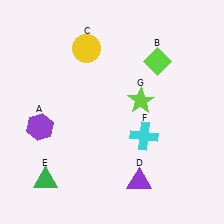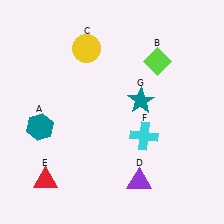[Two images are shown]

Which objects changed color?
A changed from purple to teal. E changed from green to red. G changed from lime to teal.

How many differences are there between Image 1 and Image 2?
There are 3 differences between the two images.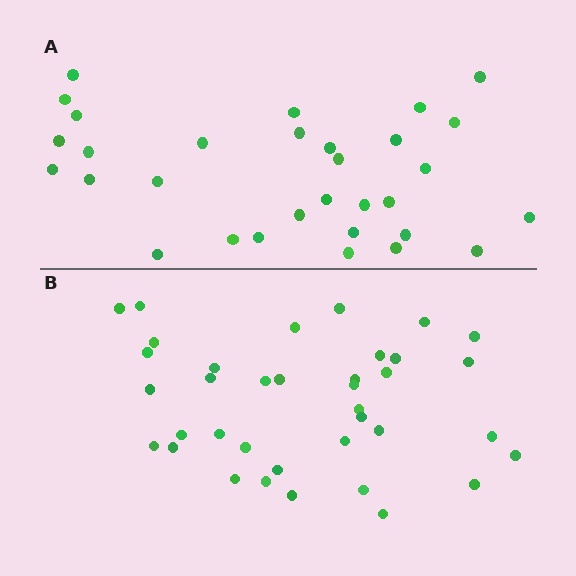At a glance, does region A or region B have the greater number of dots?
Region B (the bottom region) has more dots.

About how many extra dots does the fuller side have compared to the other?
Region B has about 6 more dots than region A.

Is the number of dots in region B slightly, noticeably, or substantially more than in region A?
Region B has only slightly more — the two regions are fairly close. The ratio is roughly 1.2 to 1.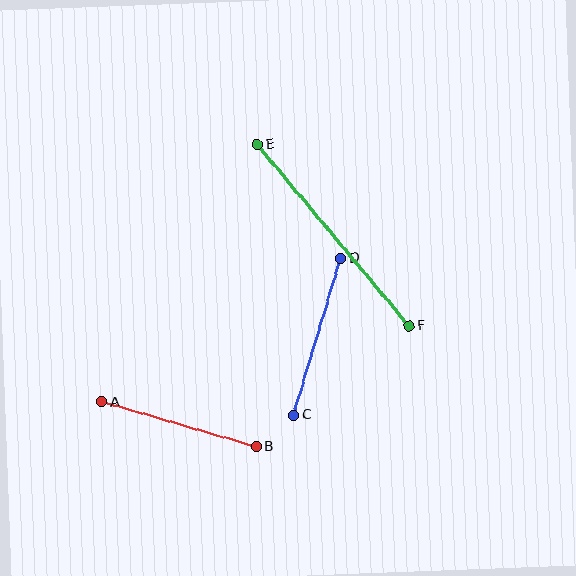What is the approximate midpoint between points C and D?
The midpoint is at approximately (317, 337) pixels.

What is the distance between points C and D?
The distance is approximately 164 pixels.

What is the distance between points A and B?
The distance is approximately 160 pixels.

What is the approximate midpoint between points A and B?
The midpoint is at approximately (179, 424) pixels.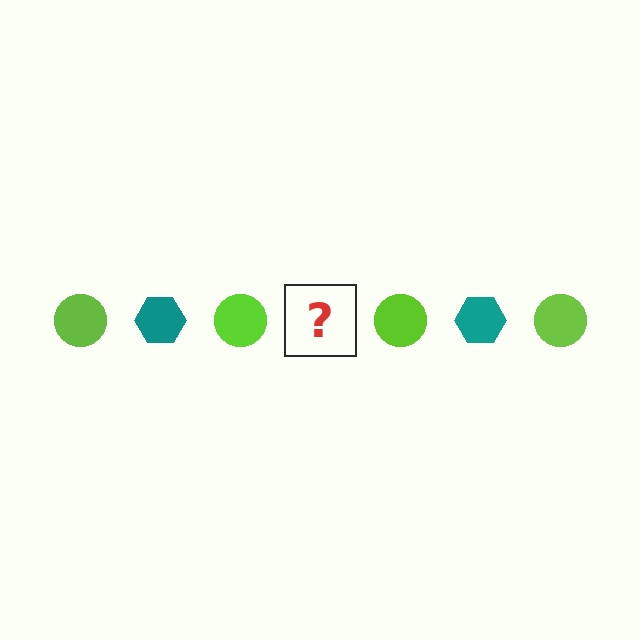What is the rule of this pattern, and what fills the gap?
The rule is that the pattern alternates between lime circle and teal hexagon. The gap should be filled with a teal hexagon.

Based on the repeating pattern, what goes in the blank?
The blank should be a teal hexagon.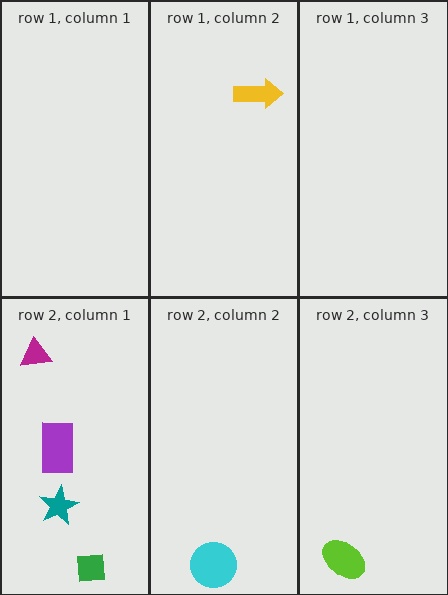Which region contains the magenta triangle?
The row 2, column 1 region.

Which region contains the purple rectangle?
The row 2, column 1 region.